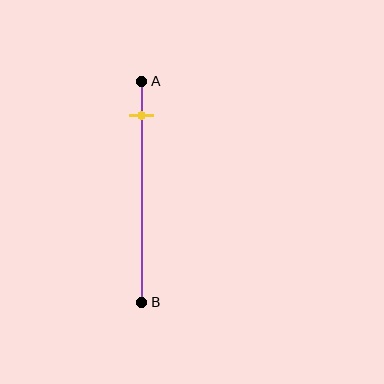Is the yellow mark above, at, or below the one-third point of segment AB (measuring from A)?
The yellow mark is above the one-third point of segment AB.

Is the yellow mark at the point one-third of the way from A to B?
No, the mark is at about 15% from A, not at the 33% one-third point.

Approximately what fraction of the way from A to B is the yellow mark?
The yellow mark is approximately 15% of the way from A to B.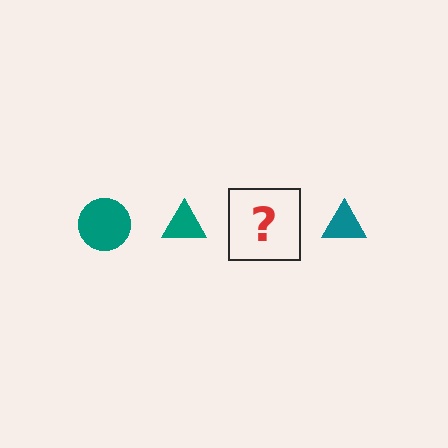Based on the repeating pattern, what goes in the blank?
The blank should be a teal circle.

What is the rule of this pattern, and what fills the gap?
The rule is that the pattern cycles through circle, triangle shapes in teal. The gap should be filled with a teal circle.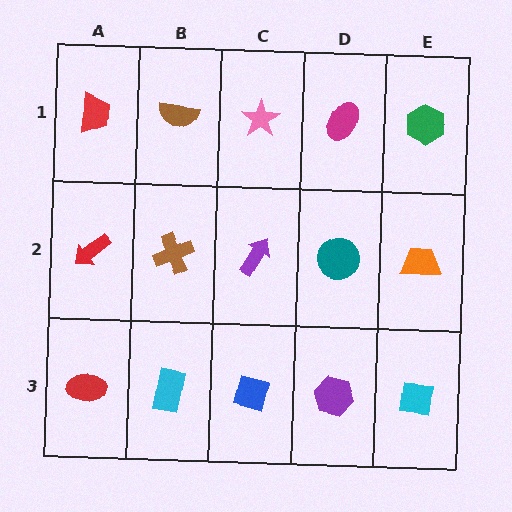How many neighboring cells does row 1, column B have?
3.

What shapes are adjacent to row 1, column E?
An orange trapezoid (row 2, column E), a magenta ellipse (row 1, column D).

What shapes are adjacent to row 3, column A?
A red arrow (row 2, column A), a cyan rectangle (row 3, column B).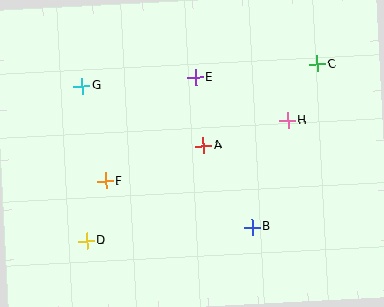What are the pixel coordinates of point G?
Point G is at (82, 86).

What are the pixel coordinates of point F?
Point F is at (106, 181).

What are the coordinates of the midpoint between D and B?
The midpoint between D and B is at (169, 234).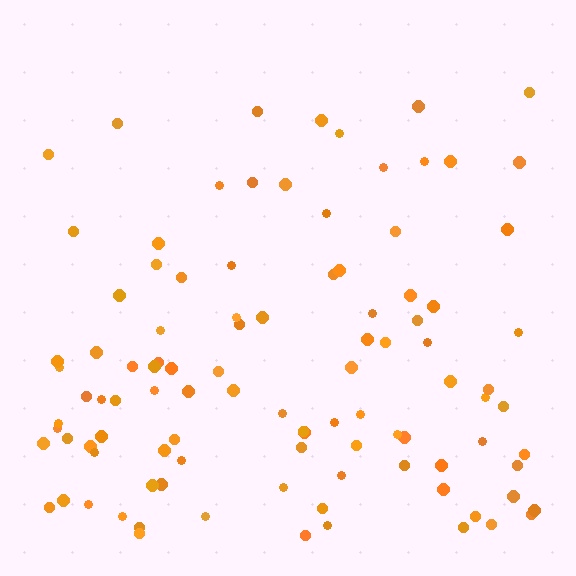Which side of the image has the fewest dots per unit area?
The top.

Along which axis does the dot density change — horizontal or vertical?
Vertical.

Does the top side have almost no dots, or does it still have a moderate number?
Still a moderate number, just noticeably fewer than the bottom.